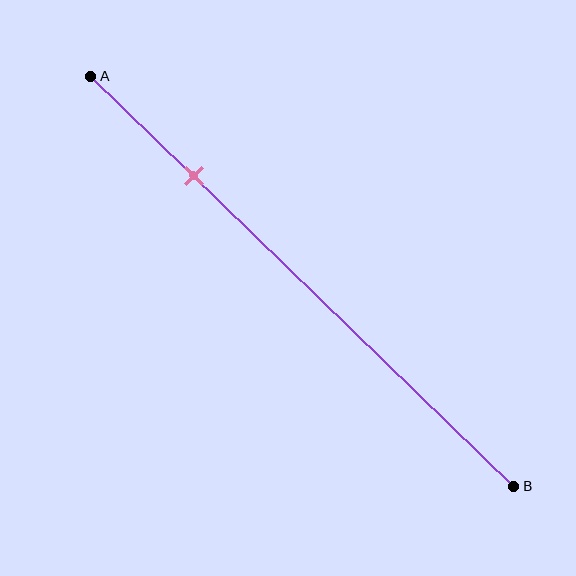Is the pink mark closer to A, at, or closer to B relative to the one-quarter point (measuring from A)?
The pink mark is approximately at the one-quarter point of segment AB.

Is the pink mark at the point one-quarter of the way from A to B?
Yes, the mark is approximately at the one-quarter point.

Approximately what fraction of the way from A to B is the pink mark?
The pink mark is approximately 25% of the way from A to B.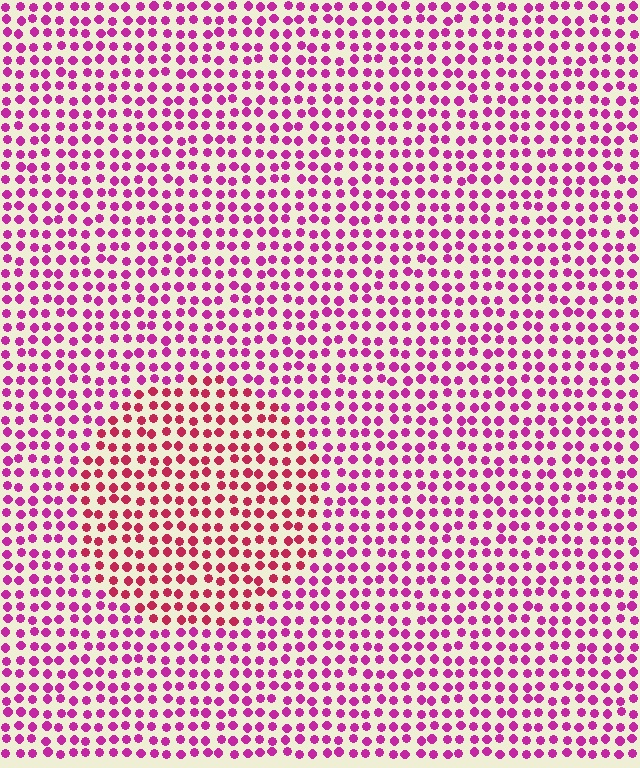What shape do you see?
I see a circle.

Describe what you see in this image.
The image is filled with small magenta elements in a uniform arrangement. A circle-shaped region is visible where the elements are tinted to a slightly different hue, forming a subtle color boundary.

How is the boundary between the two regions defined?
The boundary is defined purely by a slight shift in hue (about 30 degrees). Spacing, size, and orientation are identical on both sides.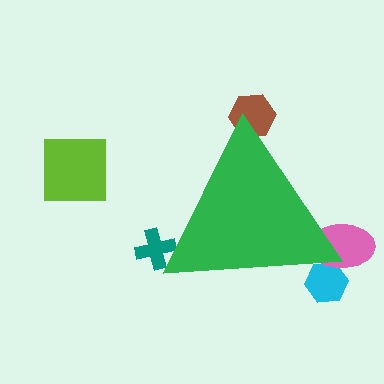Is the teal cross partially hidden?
Yes, the teal cross is partially hidden behind the green triangle.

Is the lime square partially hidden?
No, the lime square is fully visible.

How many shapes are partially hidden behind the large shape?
4 shapes are partially hidden.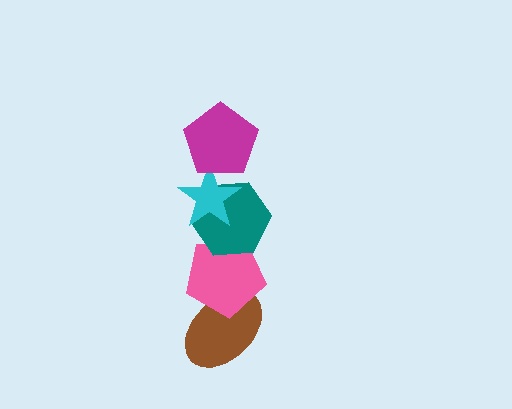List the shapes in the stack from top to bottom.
From top to bottom: the magenta pentagon, the cyan star, the teal hexagon, the pink pentagon, the brown ellipse.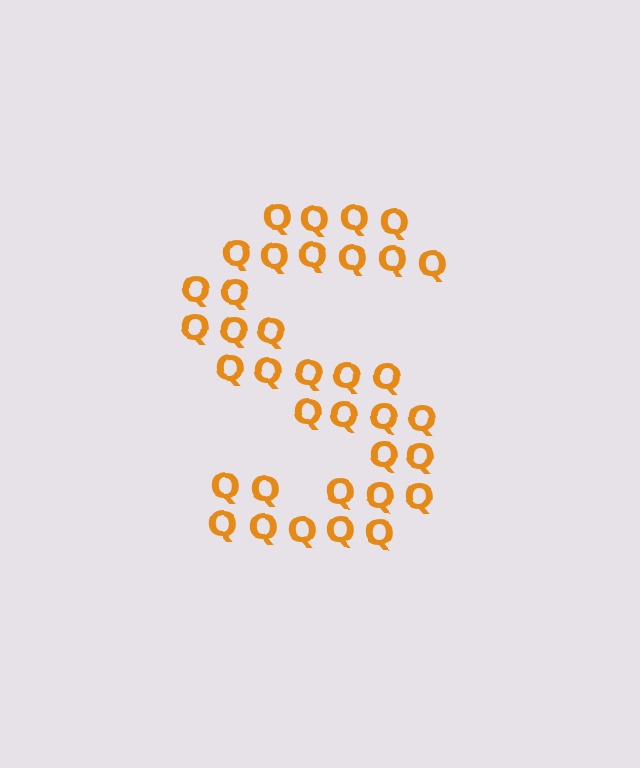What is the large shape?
The large shape is the letter S.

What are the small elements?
The small elements are letter Q's.